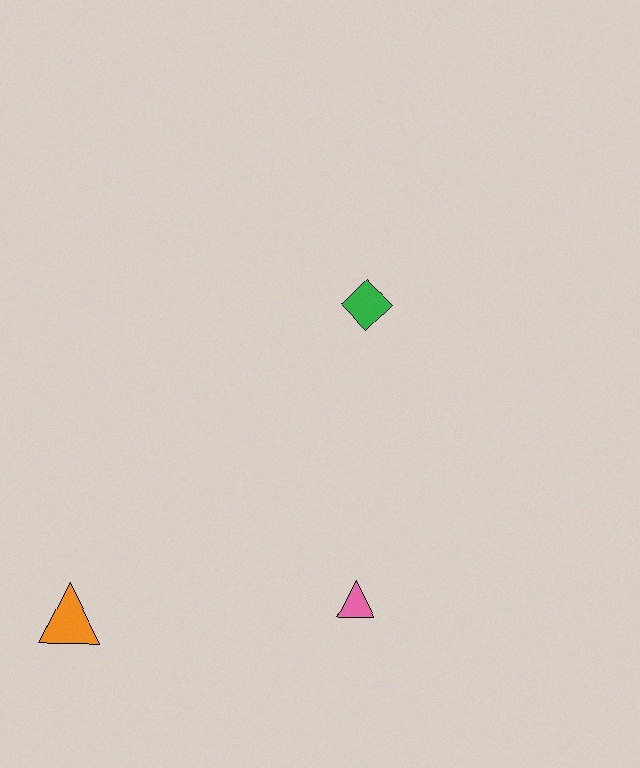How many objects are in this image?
There are 3 objects.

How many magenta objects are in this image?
There are no magenta objects.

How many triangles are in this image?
There are 2 triangles.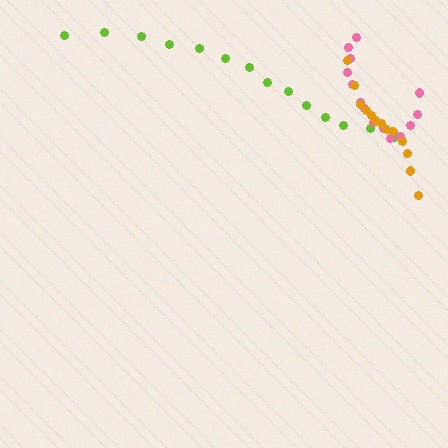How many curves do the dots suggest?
There are 3 distinct paths.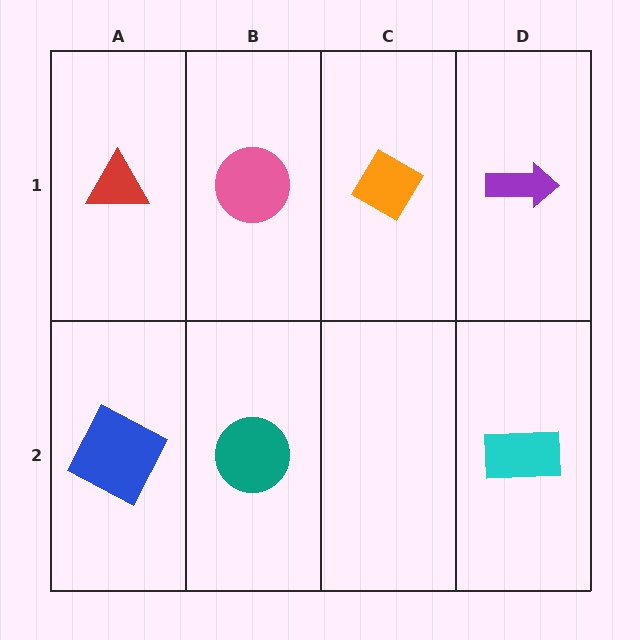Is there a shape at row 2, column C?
No, that cell is empty.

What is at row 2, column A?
A blue square.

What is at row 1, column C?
An orange diamond.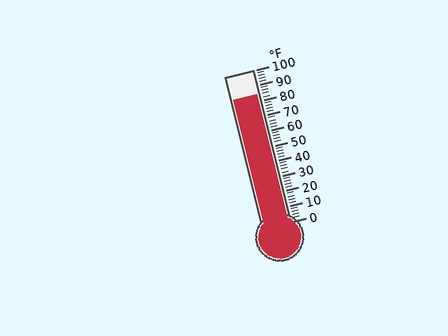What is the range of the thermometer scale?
The thermometer scale ranges from 0°F to 100°F.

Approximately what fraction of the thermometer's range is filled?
The thermometer is filled to approximately 85% of its range.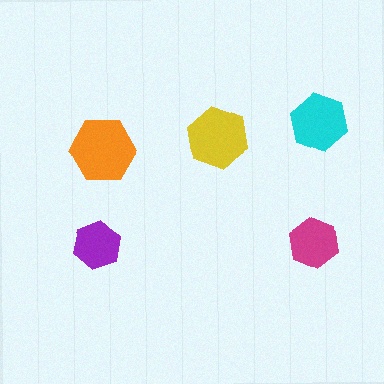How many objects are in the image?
There are 5 objects in the image.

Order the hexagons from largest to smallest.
the orange one, the yellow one, the cyan one, the magenta one, the purple one.